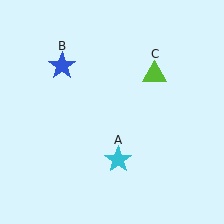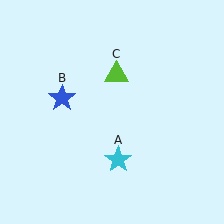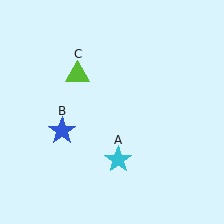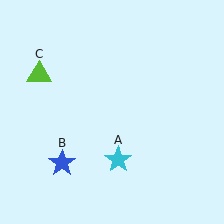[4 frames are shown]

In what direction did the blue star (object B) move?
The blue star (object B) moved down.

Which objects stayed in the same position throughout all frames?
Cyan star (object A) remained stationary.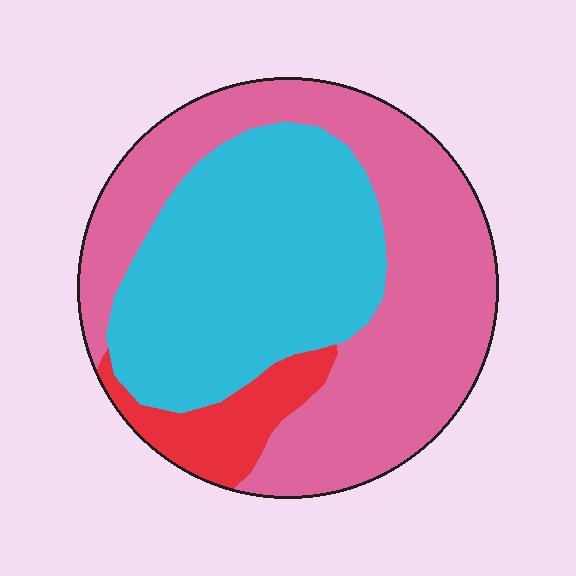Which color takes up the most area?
Pink, at roughly 50%.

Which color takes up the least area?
Red, at roughly 10%.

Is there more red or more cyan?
Cyan.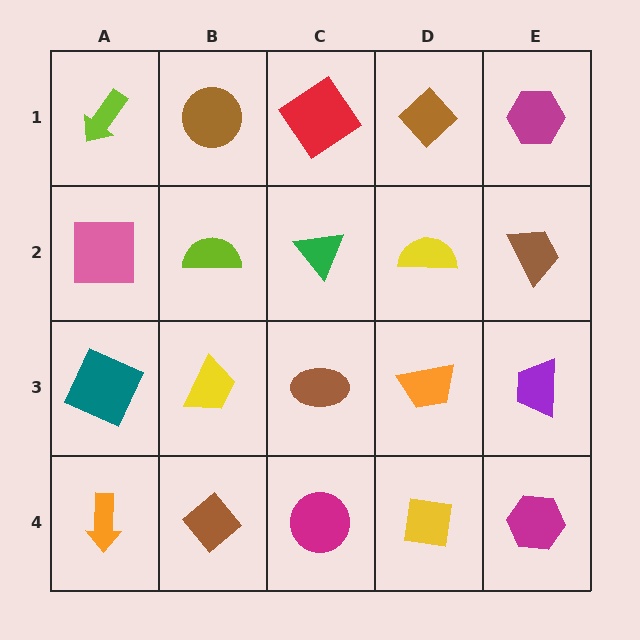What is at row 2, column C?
A green triangle.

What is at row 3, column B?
A yellow trapezoid.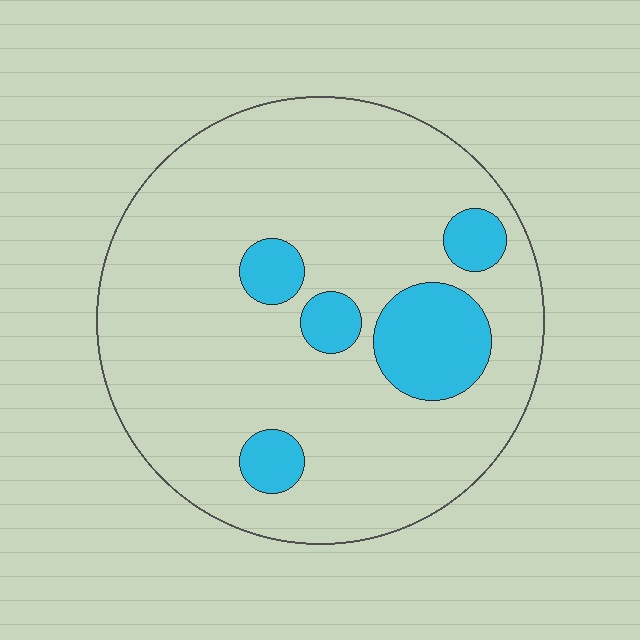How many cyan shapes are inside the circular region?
5.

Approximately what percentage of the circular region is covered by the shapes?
Approximately 15%.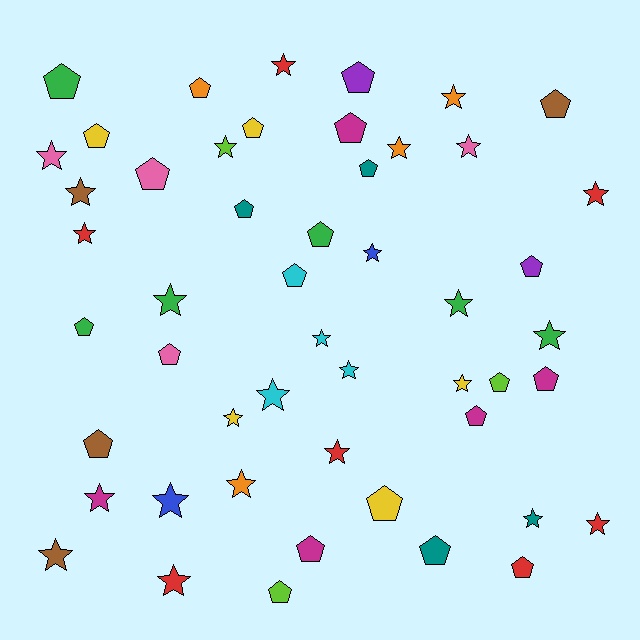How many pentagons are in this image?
There are 24 pentagons.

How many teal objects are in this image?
There are 4 teal objects.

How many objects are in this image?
There are 50 objects.